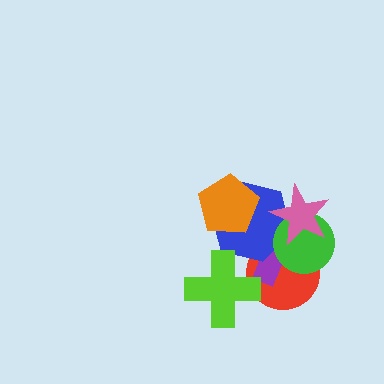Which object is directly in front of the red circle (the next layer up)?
The purple cross is directly in front of the red circle.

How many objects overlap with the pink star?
4 objects overlap with the pink star.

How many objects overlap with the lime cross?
2 objects overlap with the lime cross.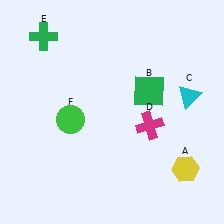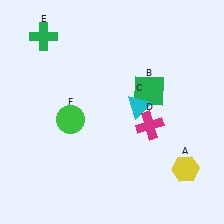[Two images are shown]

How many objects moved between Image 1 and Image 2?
1 object moved between the two images.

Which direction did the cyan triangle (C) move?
The cyan triangle (C) moved left.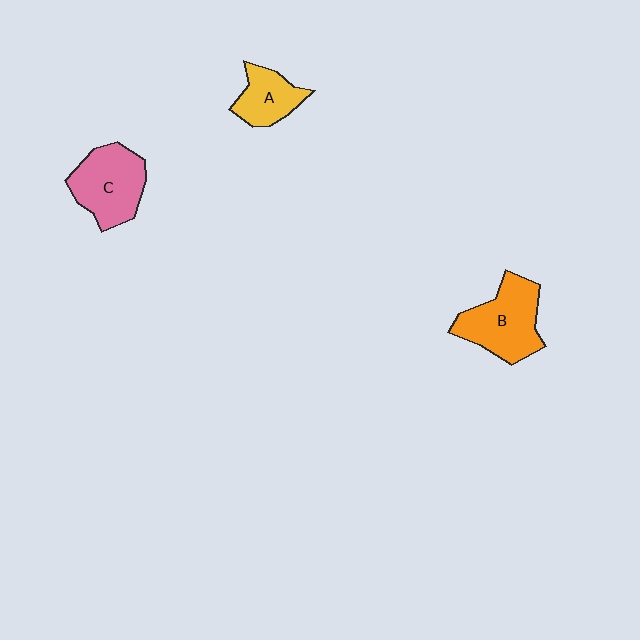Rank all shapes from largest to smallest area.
From largest to smallest: B (orange), C (pink), A (yellow).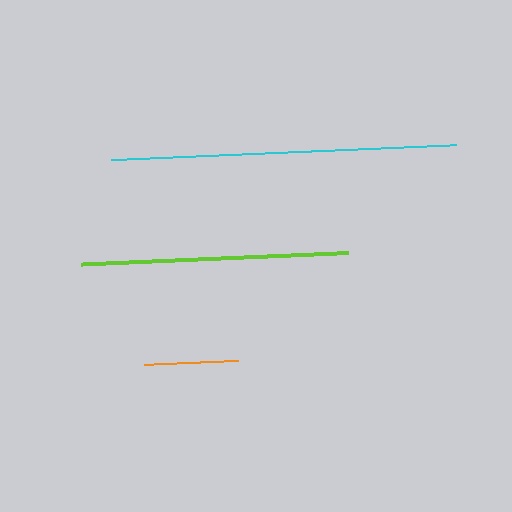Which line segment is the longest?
The cyan line is the longest at approximately 346 pixels.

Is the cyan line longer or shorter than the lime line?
The cyan line is longer than the lime line.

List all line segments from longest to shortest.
From longest to shortest: cyan, lime, orange.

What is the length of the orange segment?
The orange segment is approximately 94 pixels long.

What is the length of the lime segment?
The lime segment is approximately 267 pixels long.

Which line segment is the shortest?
The orange line is the shortest at approximately 94 pixels.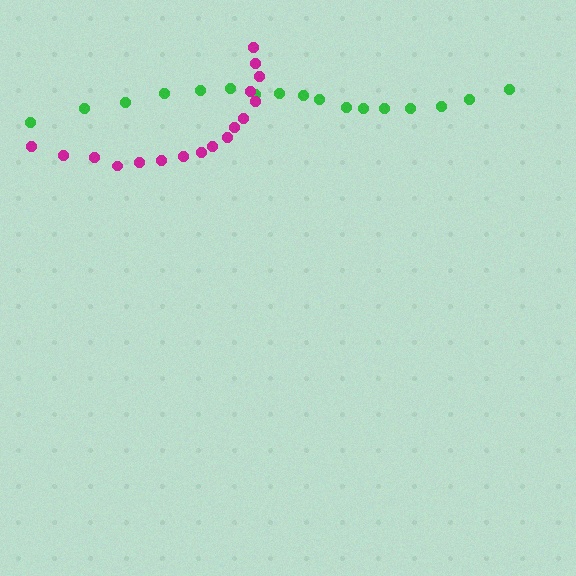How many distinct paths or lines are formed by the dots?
There are 2 distinct paths.